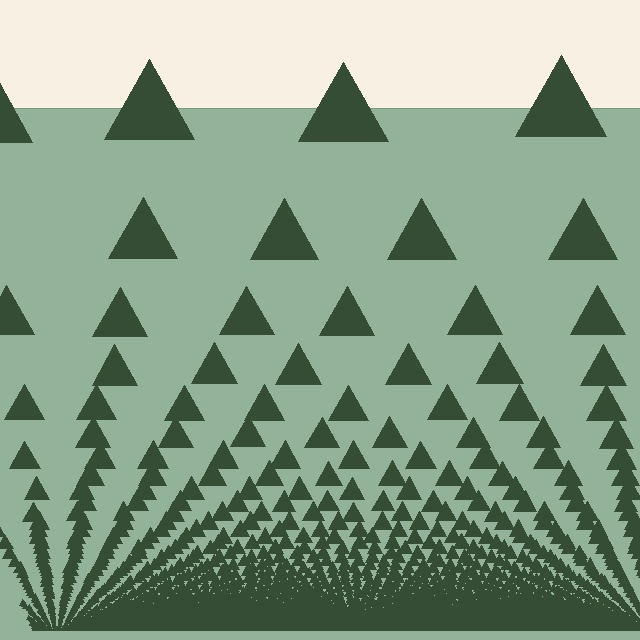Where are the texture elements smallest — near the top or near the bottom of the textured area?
Near the bottom.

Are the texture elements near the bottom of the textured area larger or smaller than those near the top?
Smaller. The gradient is inverted — elements near the bottom are smaller and denser.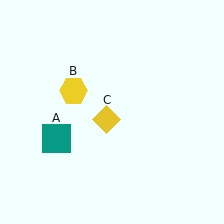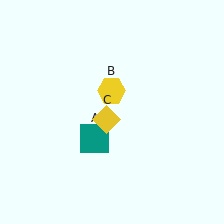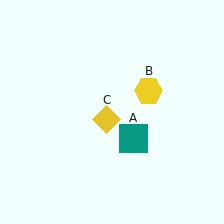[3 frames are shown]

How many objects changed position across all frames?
2 objects changed position: teal square (object A), yellow hexagon (object B).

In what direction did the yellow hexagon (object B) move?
The yellow hexagon (object B) moved right.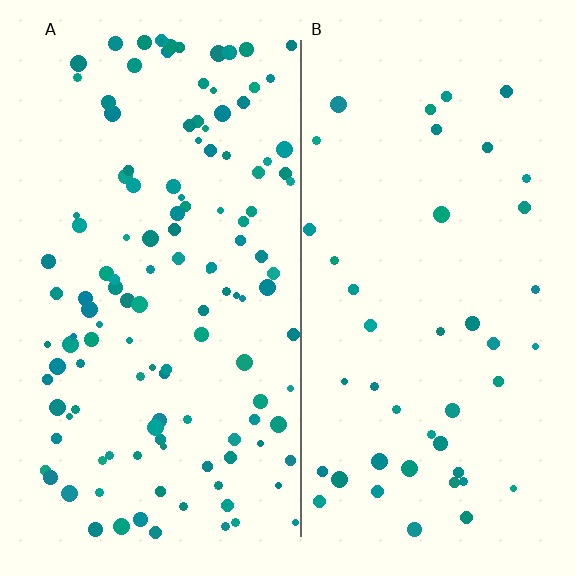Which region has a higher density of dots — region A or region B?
A (the left).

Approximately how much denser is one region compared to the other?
Approximately 2.9× — region A over region B.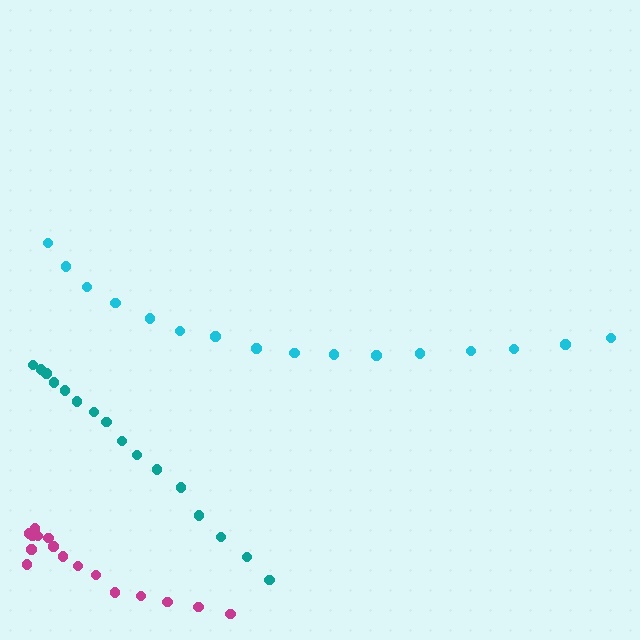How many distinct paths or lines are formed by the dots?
There are 3 distinct paths.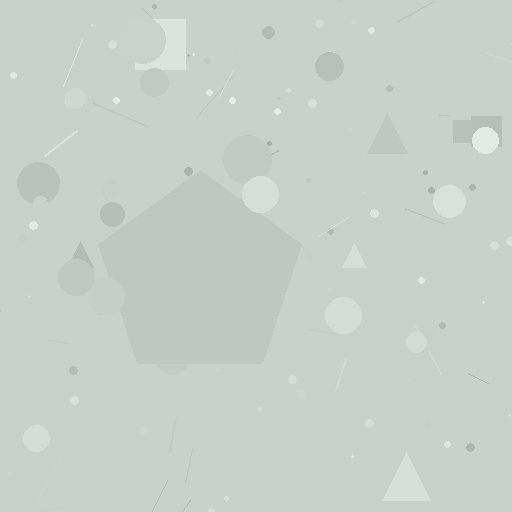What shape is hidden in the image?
A pentagon is hidden in the image.